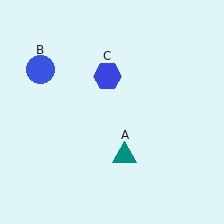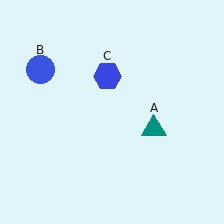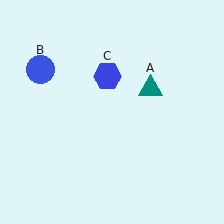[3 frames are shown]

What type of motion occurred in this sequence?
The teal triangle (object A) rotated counterclockwise around the center of the scene.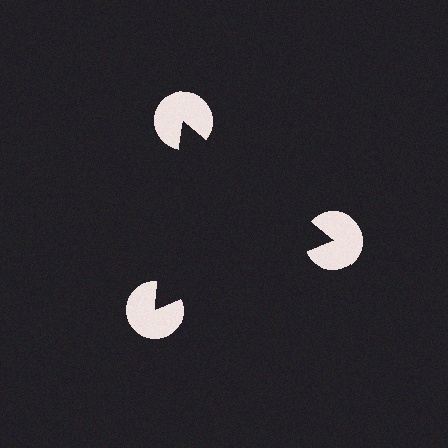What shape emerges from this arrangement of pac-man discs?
An illusory triangle — its edges are inferred from the aligned wedge cuts in the pac-man discs, not physically drawn.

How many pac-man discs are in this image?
There are 3 — one at each vertex of the illusory triangle.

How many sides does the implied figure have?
3 sides.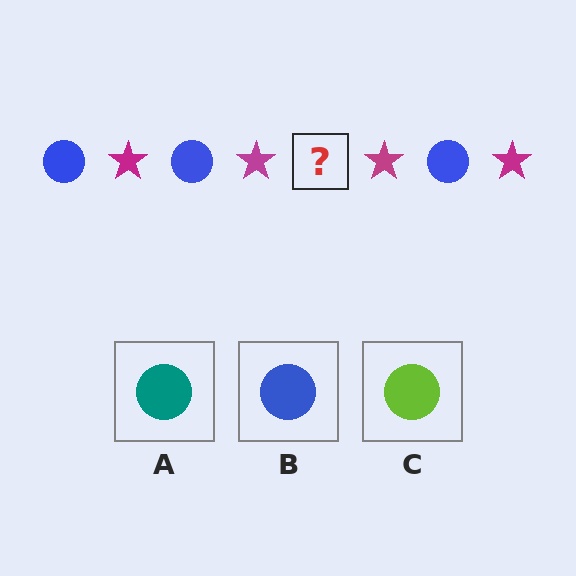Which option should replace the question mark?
Option B.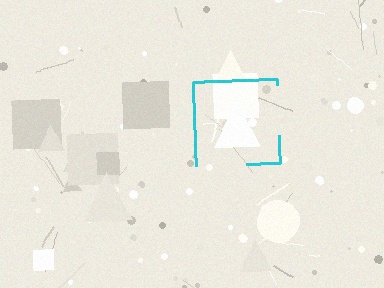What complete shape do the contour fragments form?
The contour fragments form a square.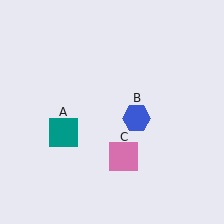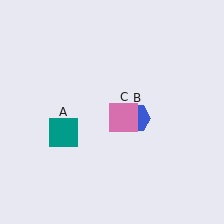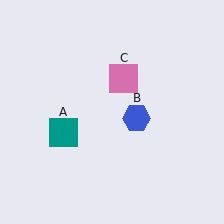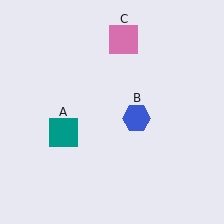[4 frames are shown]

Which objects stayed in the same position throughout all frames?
Teal square (object A) and blue hexagon (object B) remained stationary.